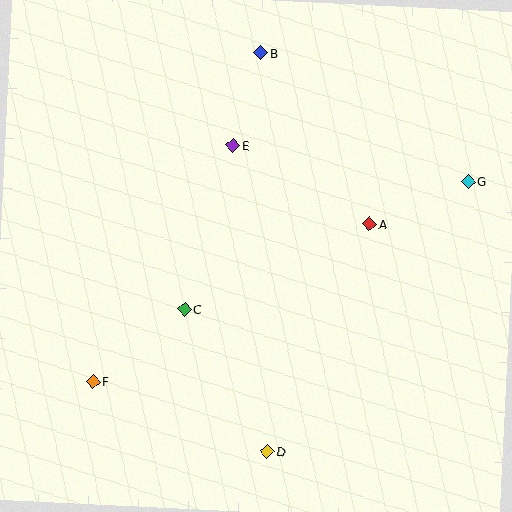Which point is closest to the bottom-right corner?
Point D is closest to the bottom-right corner.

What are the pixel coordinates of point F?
Point F is at (93, 381).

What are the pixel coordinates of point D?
Point D is at (267, 451).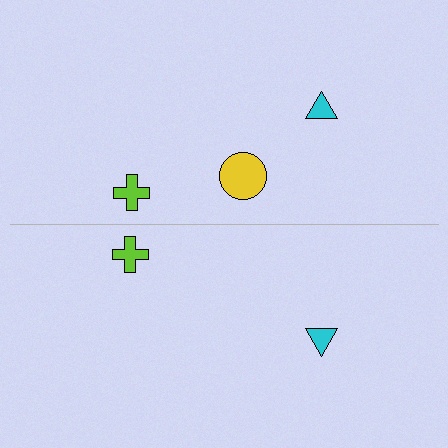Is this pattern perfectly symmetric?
No, the pattern is not perfectly symmetric. A yellow circle is missing from the bottom side.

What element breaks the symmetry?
A yellow circle is missing from the bottom side.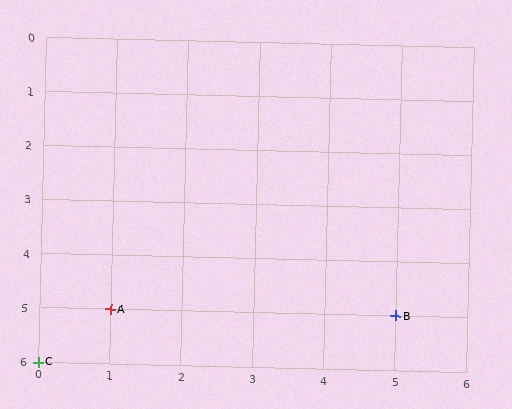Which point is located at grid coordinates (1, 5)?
Point A is at (1, 5).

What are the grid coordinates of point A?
Point A is at grid coordinates (1, 5).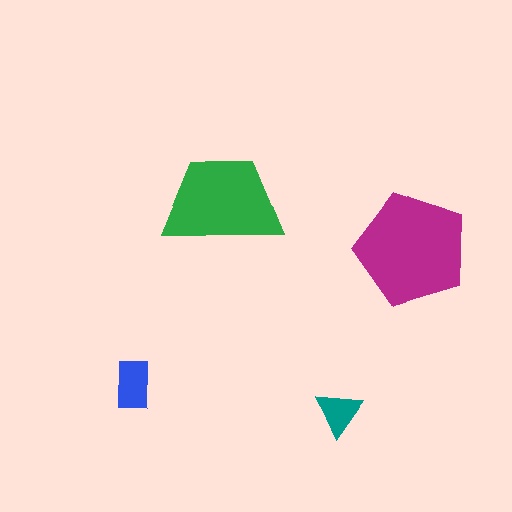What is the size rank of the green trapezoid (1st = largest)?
2nd.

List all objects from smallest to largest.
The teal triangle, the blue rectangle, the green trapezoid, the magenta pentagon.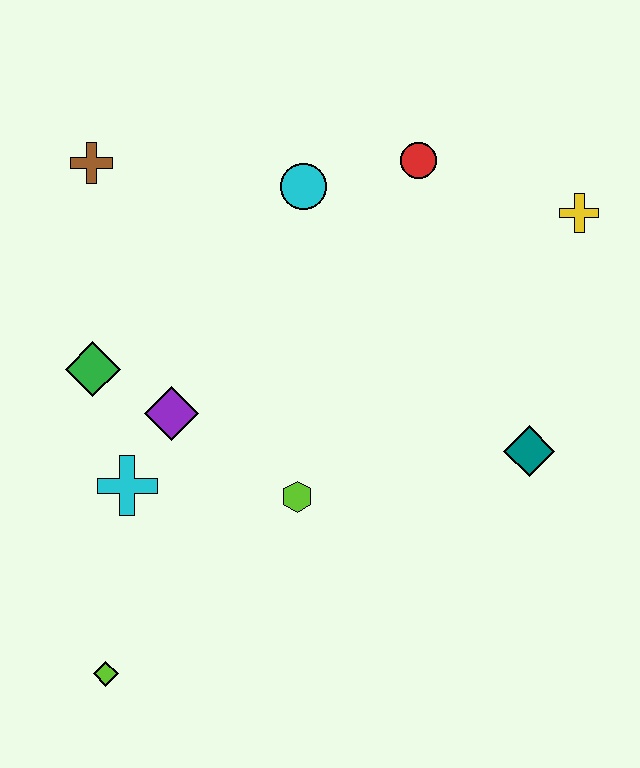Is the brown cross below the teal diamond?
No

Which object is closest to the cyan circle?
The red circle is closest to the cyan circle.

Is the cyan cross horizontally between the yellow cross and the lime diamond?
Yes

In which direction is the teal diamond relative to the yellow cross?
The teal diamond is below the yellow cross.